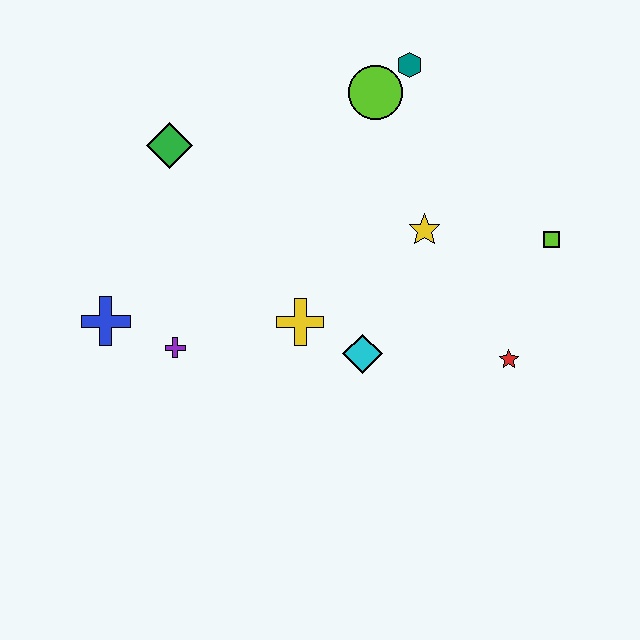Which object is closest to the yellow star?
The lime square is closest to the yellow star.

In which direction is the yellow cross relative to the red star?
The yellow cross is to the left of the red star.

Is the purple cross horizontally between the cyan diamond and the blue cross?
Yes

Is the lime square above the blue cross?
Yes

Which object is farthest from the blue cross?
The lime square is farthest from the blue cross.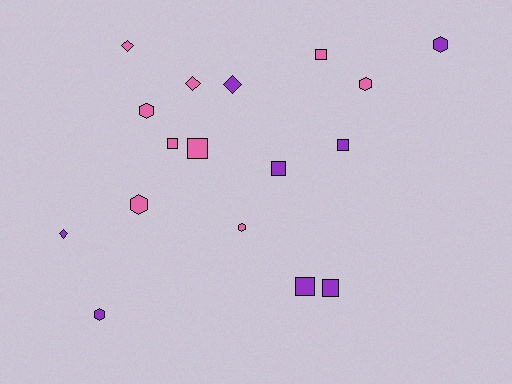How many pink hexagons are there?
There are 4 pink hexagons.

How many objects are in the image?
There are 17 objects.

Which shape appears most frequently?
Square, with 7 objects.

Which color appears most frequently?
Pink, with 9 objects.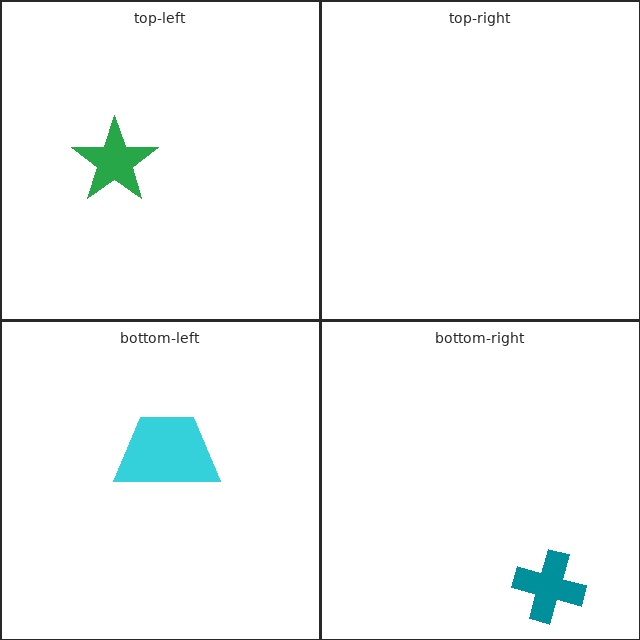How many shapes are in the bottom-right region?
1.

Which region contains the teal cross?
The bottom-right region.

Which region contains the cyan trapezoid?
The bottom-left region.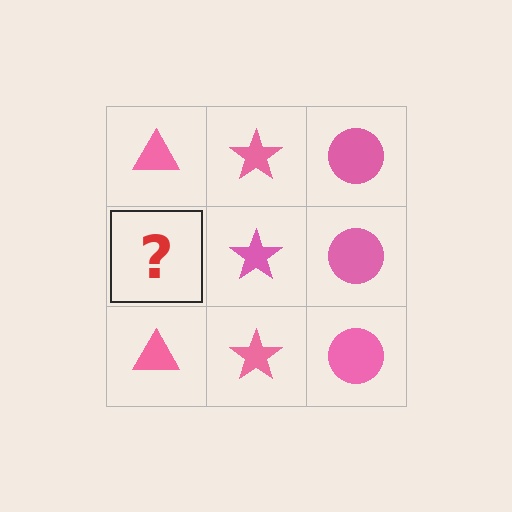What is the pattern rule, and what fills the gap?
The rule is that each column has a consistent shape. The gap should be filled with a pink triangle.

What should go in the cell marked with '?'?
The missing cell should contain a pink triangle.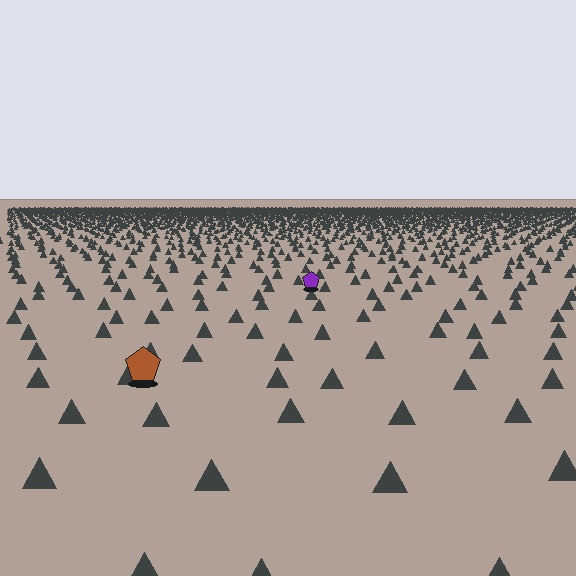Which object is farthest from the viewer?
The purple pentagon is farthest from the viewer. It appears smaller and the ground texture around it is denser.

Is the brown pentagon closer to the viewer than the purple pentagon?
Yes. The brown pentagon is closer — you can tell from the texture gradient: the ground texture is coarser near it.